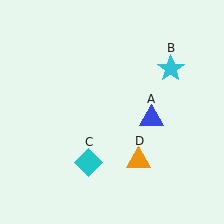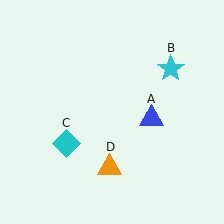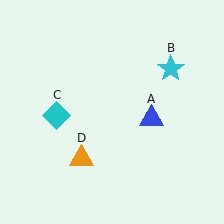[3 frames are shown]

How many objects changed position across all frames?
2 objects changed position: cyan diamond (object C), orange triangle (object D).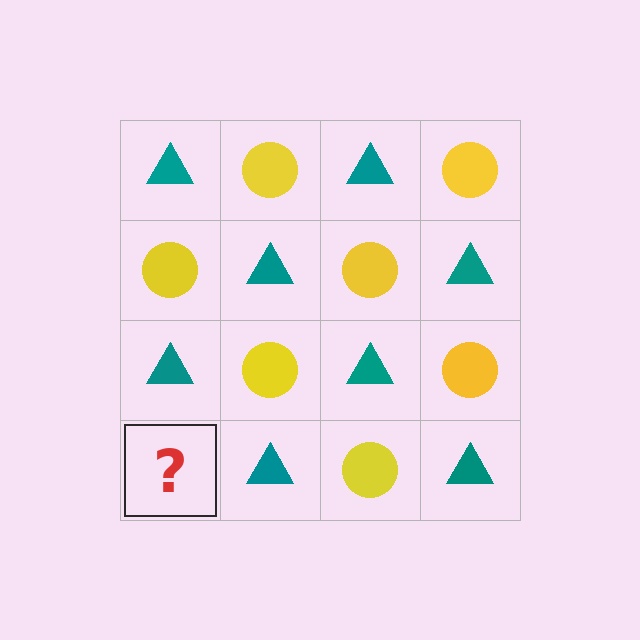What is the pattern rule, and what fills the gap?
The rule is that it alternates teal triangle and yellow circle in a checkerboard pattern. The gap should be filled with a yellow circle.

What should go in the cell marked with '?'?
The missing cell should contain a yellow circle.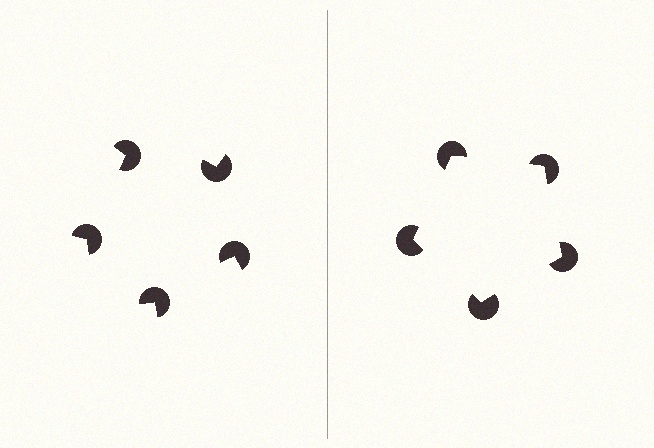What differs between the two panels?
The pac-man discs are positioned identically on both sides; only the wedge orientations differ. On the right they align to a pentagon; on the left they are misaligned.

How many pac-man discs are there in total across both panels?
10 — 5 on each side.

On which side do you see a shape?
An illusory pentagon appears on the right side. On the left side the wedge cuts are rotated, so no coherent shape forms.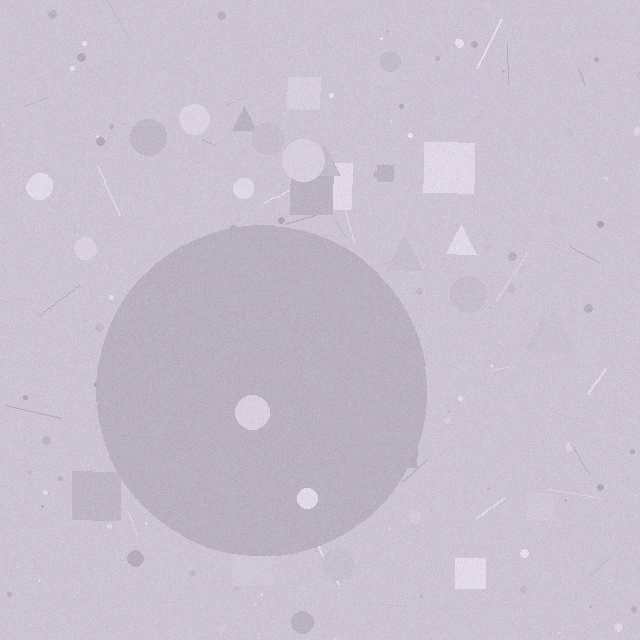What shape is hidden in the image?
A circle is hidden in the image.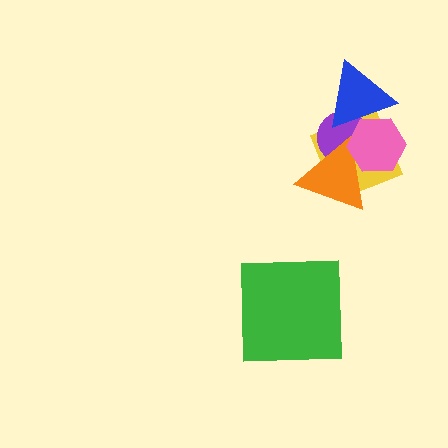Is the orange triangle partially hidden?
Yes, it is partially covered by another shape.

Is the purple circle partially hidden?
Yes, it is partially covered by another shape.